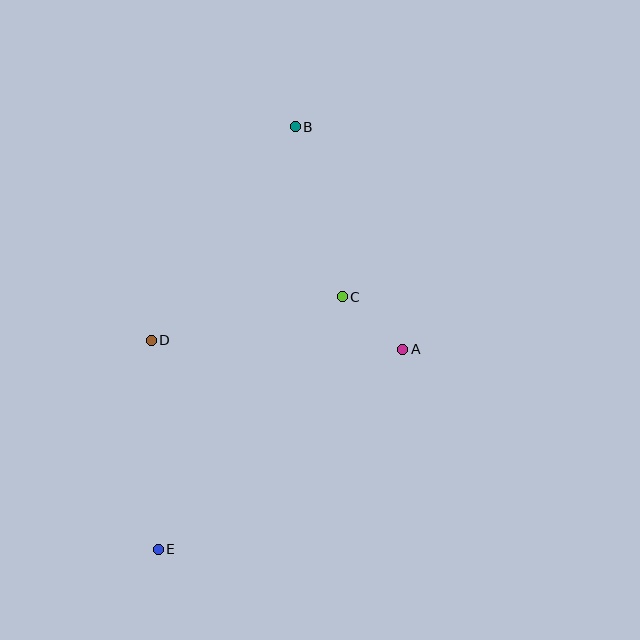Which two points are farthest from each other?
Points B and E are farthest from each other.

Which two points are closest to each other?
Points A and C are closest to each other.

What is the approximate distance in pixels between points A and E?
The distance between A and E is approximately 316 pixels.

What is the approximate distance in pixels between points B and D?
The distance between B and D is approximately 257 pixels.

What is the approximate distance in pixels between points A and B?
The distance between A and B is approximately 247 pixels.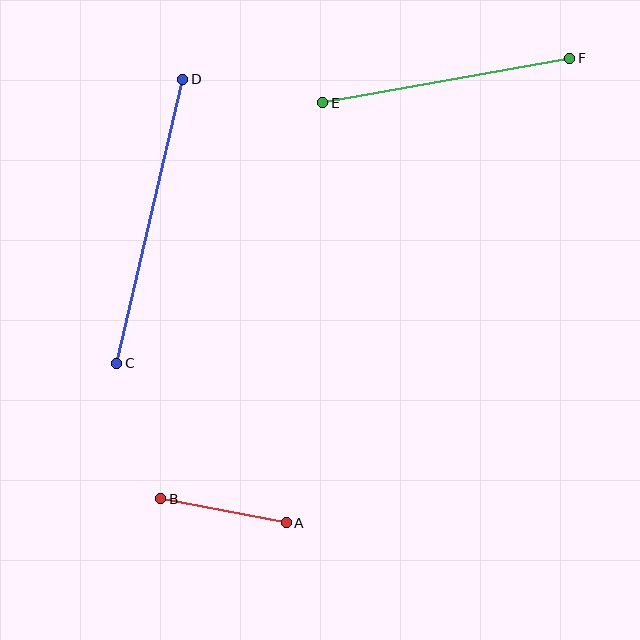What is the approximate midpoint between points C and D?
The midpoint is at approximately (150, 221) pixels.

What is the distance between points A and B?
The distance is approximately 128 pixels.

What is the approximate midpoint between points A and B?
The midpoint is at approximately (224, 511) pixels.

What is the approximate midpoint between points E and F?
The midpoint is at approximately (446, 81) pixels.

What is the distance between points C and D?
The distance is approximately 291 pixels.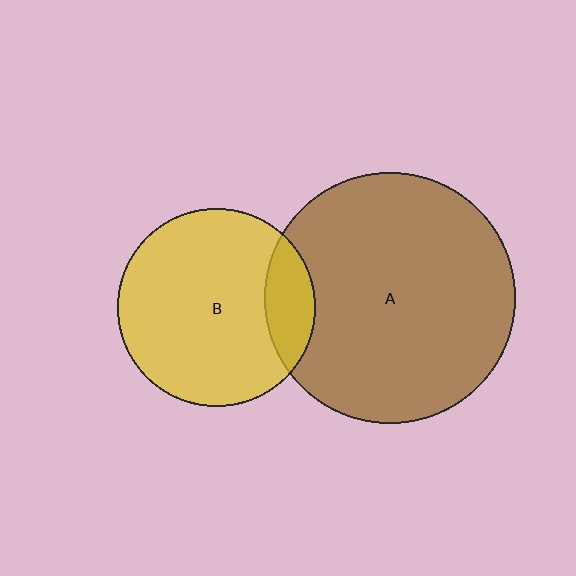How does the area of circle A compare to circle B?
Approximately 1.6 times.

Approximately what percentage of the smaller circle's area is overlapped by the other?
Approximately 15%.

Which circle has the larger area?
Circle A (brown).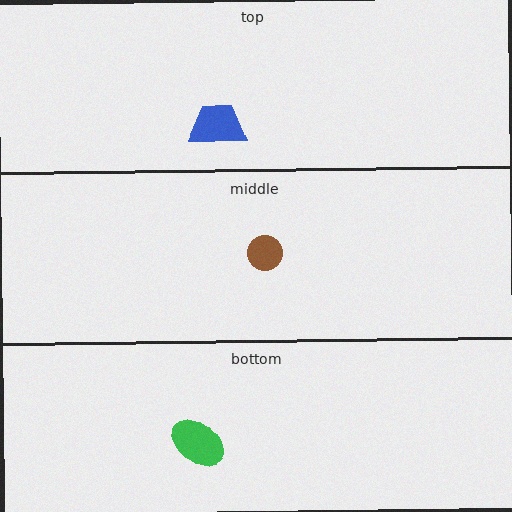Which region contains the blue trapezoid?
The top region.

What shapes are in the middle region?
The brown circle.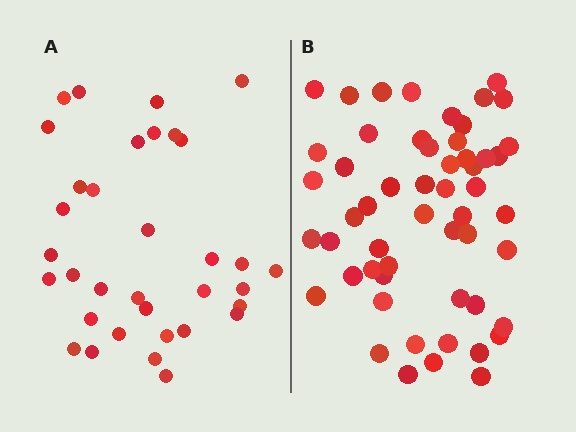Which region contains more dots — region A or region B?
Region B (the right region) has more dots.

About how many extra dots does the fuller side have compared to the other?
Region B has approximately 20 more dots than region A.